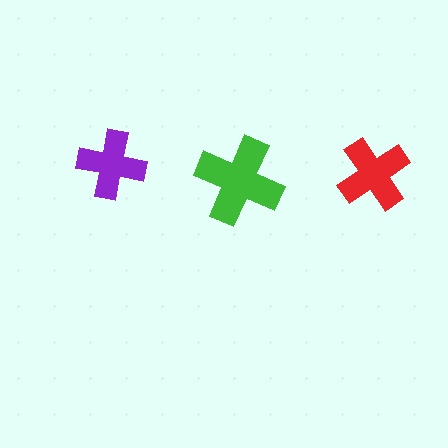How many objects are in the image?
There are 3 objects in the image.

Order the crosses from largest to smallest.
the green one, the red one, the purple one.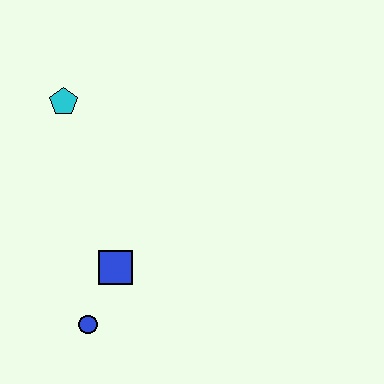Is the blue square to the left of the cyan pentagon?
No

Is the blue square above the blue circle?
Yes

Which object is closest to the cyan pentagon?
The blue square is closest to the cyan pentagon.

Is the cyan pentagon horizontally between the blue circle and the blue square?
No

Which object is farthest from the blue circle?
The cyan pentagon is farthest from the blue circle.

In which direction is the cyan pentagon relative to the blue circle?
The cyan pentagon is above the blue circle.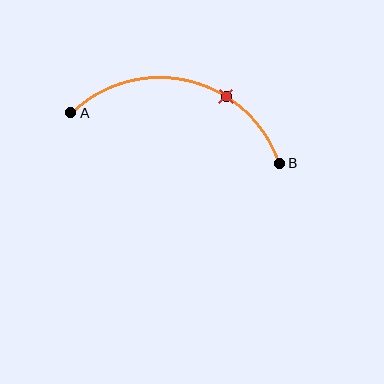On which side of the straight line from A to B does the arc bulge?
The arc bulges above the straight line connecting A and B.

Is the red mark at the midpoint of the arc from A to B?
No. The red mark lies on the arc but is closer to endpoint B. The arc midpoint would be at the point on the curve equidistant along the arc from both A and B.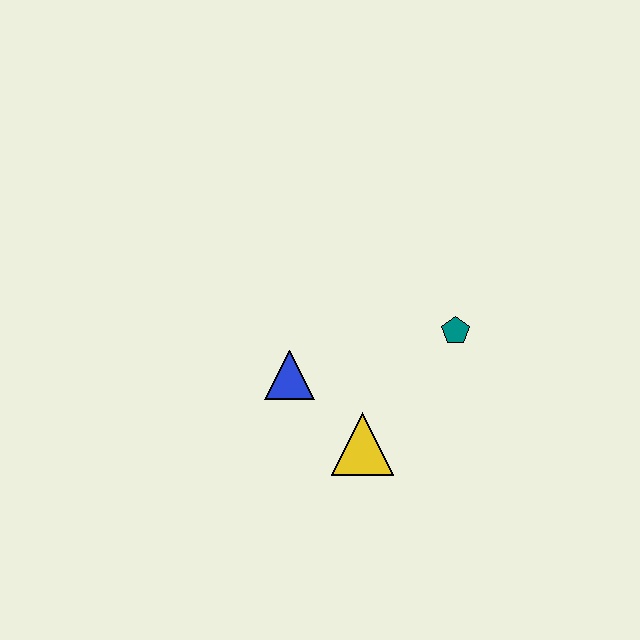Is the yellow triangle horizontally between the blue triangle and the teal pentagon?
Yes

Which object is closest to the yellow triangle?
The blue triangle is closest to the yellow triangle.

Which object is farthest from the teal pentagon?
The blue triangle is farthest from the teal pentagon.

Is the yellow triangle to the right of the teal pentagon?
No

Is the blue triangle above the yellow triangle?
Yes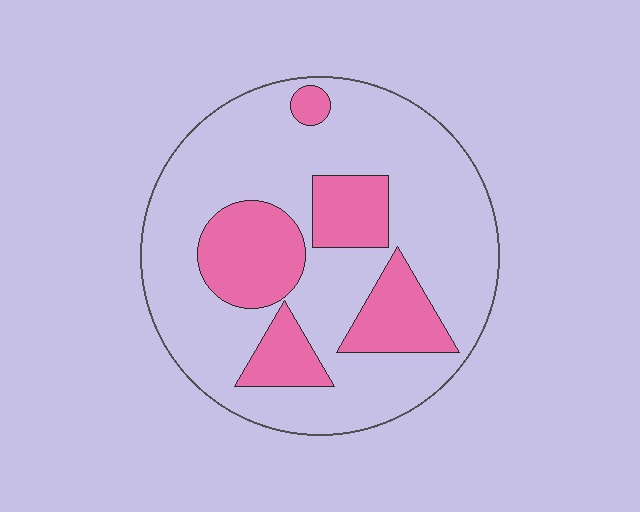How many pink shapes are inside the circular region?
5.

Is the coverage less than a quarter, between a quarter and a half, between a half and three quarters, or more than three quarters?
Between a quarter and a half.